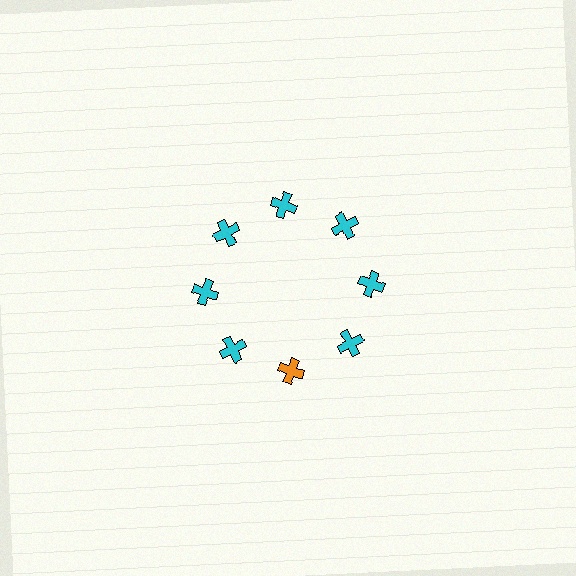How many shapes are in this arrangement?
There are 8 shapes arranged in a ring pattern.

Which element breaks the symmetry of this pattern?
The orange cross at roughly the 6 o'clock position breaks the symmetry. All other shapes are cyan crosses.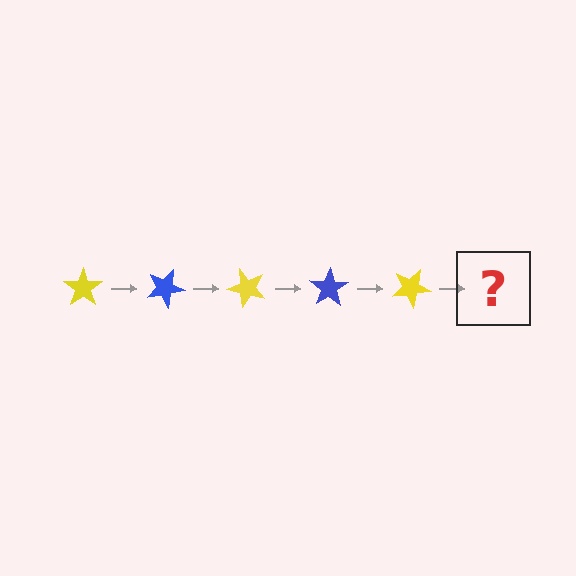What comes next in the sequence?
The next element should be a blue star, rotated 125 degrees from the start.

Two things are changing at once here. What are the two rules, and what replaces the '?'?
The two rules are that it rotates 25 degrees each step and the color cycles through yellow and blue. The '?' should be a blue star, rotated 125 degrees from the start.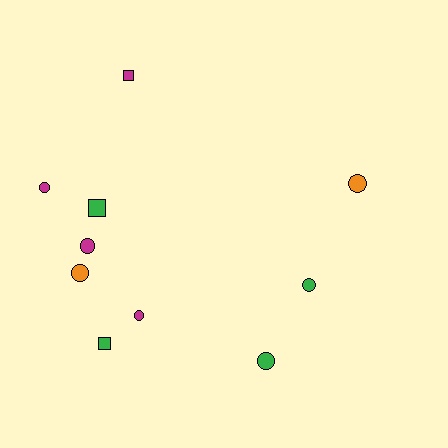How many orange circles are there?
There are 2 orange circles.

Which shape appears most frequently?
Circle, with 7 objects.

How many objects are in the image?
There are 10 objects.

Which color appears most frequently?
Green, with 4 objects.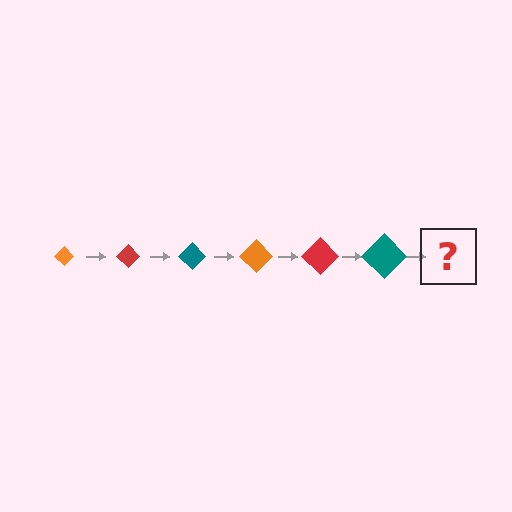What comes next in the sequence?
The next element should be an orange diamond, larger than the previous one.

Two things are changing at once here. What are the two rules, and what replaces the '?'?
The two rules are that the diamond grows larger each step and the color cycles through orange, red, and teal. The '?' should be an orange diamond, larger than the previous one.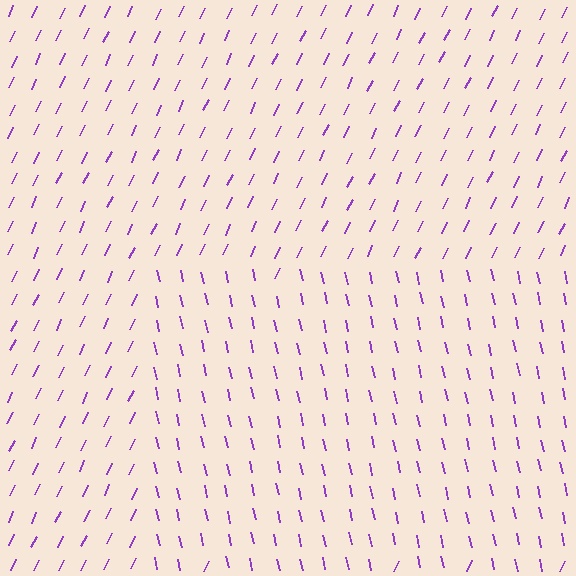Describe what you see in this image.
The image is filled with small purple line segments. A rectangle region in the image has lines oriented differently from the surrounding lines, creating a visible texture boundary.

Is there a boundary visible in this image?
Yes, there is a texture boundary formed by a change in line orientation.